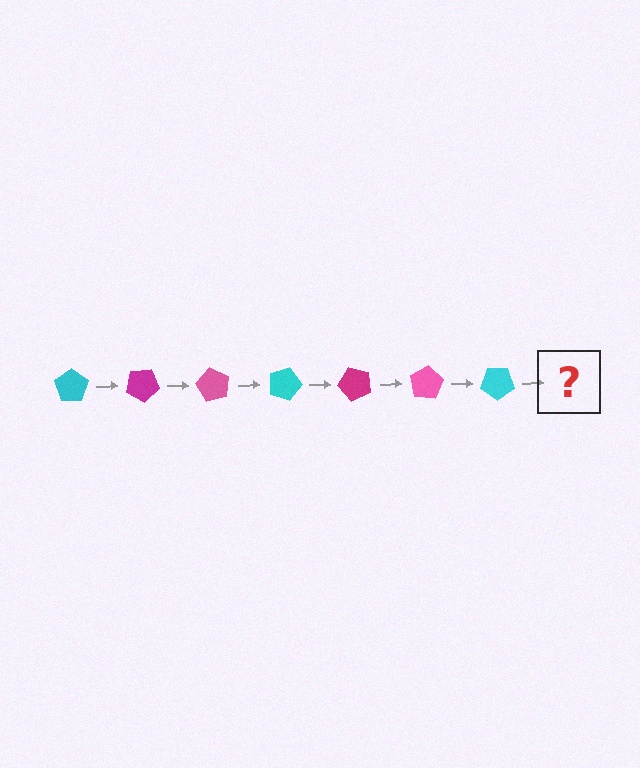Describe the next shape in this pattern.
It should be a magenta pentagon, rotated 210 degrees from the start.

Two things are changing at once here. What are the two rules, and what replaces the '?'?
The two rules are that it rotates 30 degrees each step and the color cycles through cyan, magenta, and pink. The '?' should be a magenta pentagon, rotated 210 degrees from the start.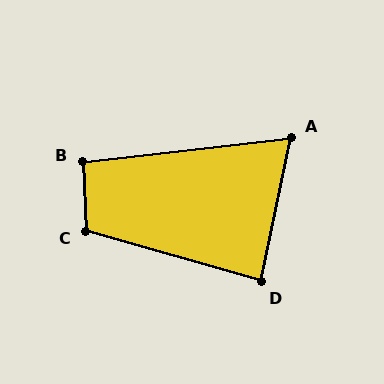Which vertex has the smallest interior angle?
A, at approximately 72 degrees.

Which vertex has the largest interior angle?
C, at approximately 108 degrees.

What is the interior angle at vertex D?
Approximately 86 degrees (approximately right).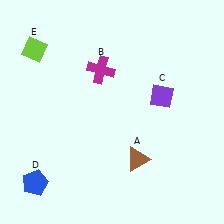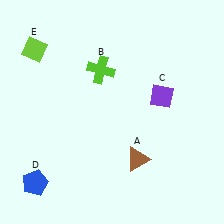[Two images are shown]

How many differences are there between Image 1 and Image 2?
There is 1 difference between the two images.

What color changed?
The cross (B) changed from magenta in Image 1 to lime in Image 2.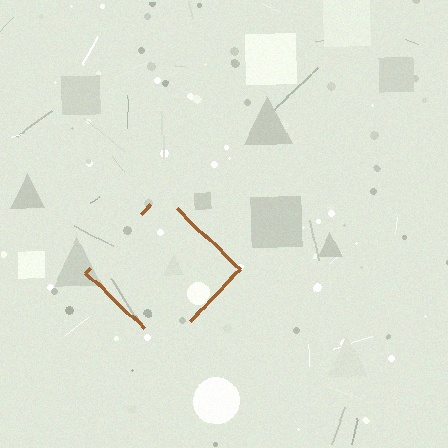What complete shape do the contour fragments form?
The contour fragments form a diamond.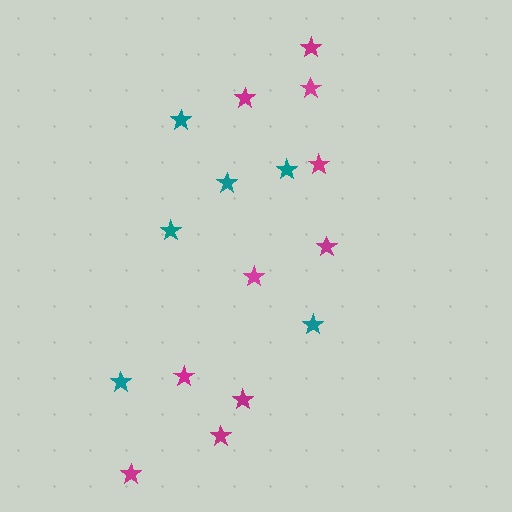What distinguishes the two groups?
There are 2 groups: one group of magenta stars (10) and one group of teal stars (6).